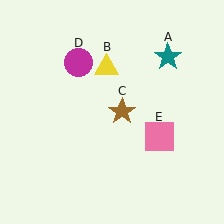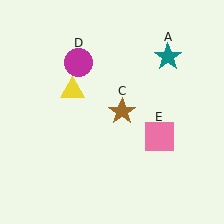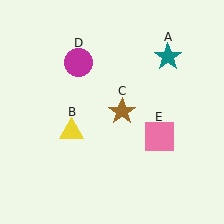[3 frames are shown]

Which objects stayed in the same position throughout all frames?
Teal star (object A) and brown star (object C) and magenta circle (object D) and pink square (object E) remained stationary.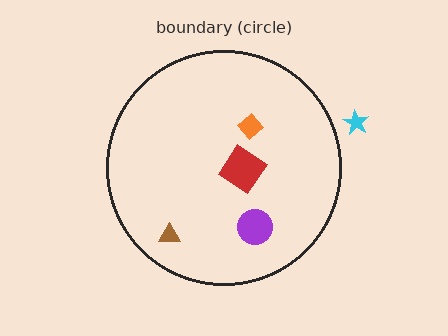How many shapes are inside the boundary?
4 inside, 1 outside.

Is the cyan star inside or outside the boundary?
Outside.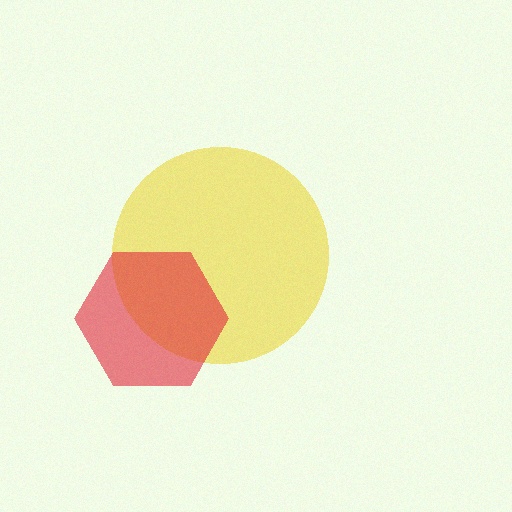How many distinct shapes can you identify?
There are 2 distinct shapes: a yellow circle, a red hexagon.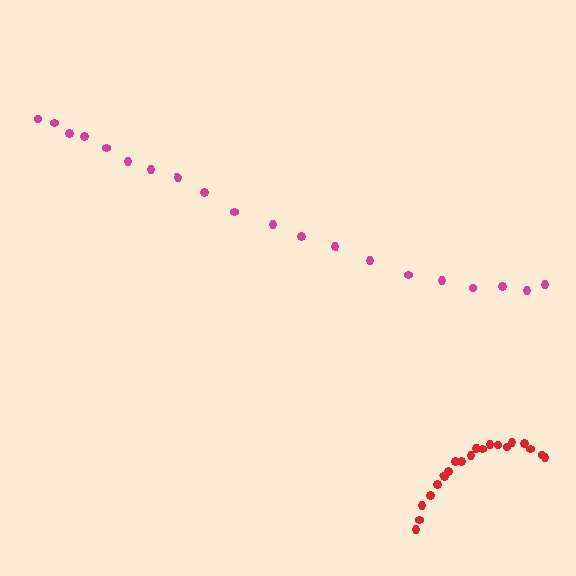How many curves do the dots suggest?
There are 2 distinct paths.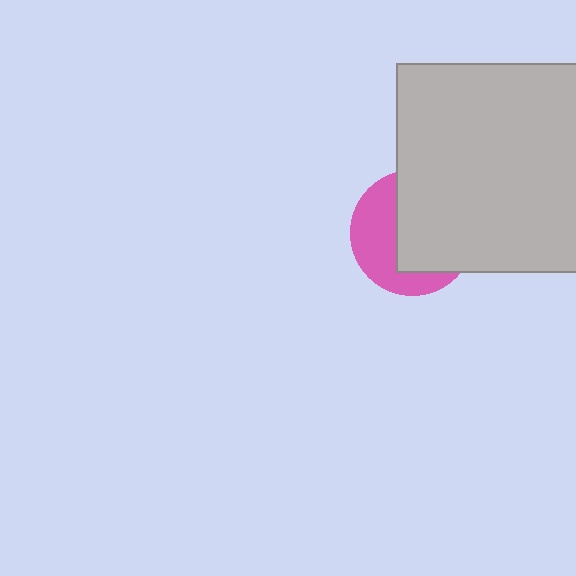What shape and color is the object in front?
The object in front is a light gray square.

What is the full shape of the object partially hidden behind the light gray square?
The partially hidden object is a pink circle.